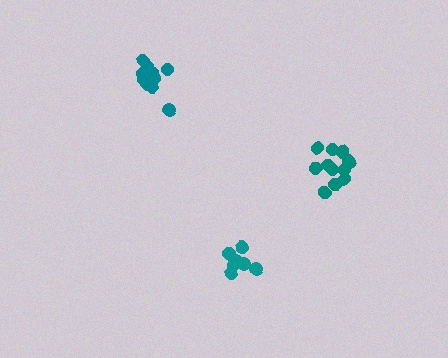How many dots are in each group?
Group 1: 12 dots, Group 2: 11 dots, Group 3: 7 dots (30 total).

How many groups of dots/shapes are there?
There are 3 groups.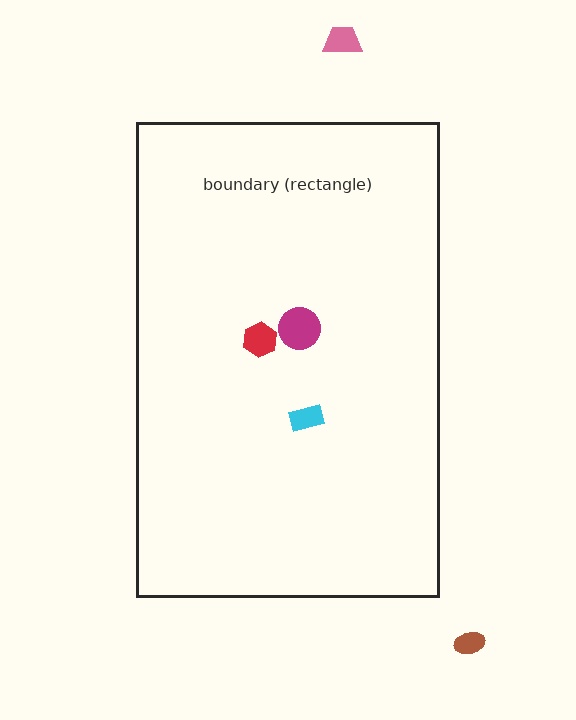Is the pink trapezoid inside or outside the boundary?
Outside.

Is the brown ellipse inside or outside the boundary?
Outside.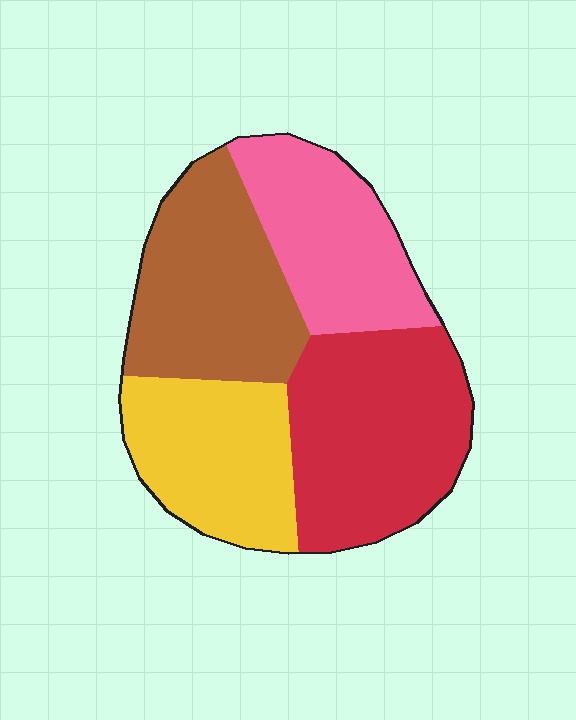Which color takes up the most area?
Red, at roughly 30%.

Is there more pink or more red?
Red.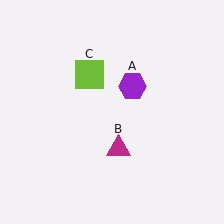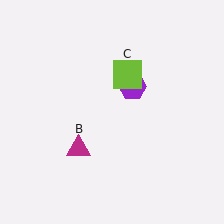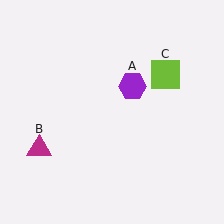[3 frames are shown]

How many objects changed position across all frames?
2 objects changed position: magenta triangle (object B), lime square (object C).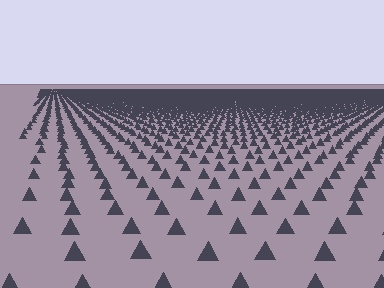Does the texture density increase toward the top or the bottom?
Density increases toward the top.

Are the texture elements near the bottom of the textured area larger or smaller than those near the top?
Larger. Near the bottom, elements are closer to the viewer and appear at a bigger on-screen size.